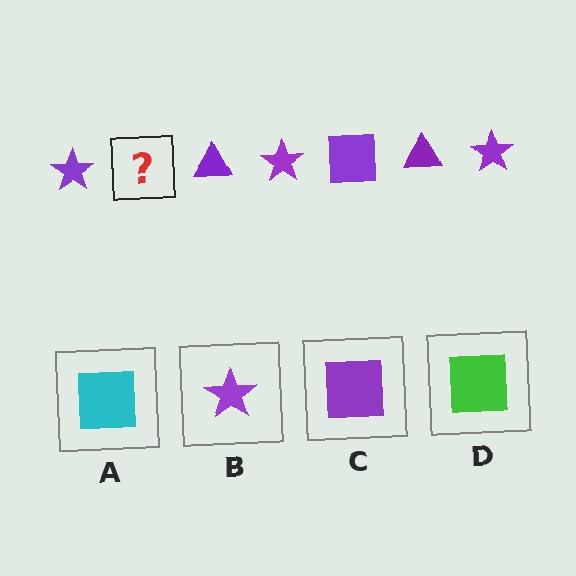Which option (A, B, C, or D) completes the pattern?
C.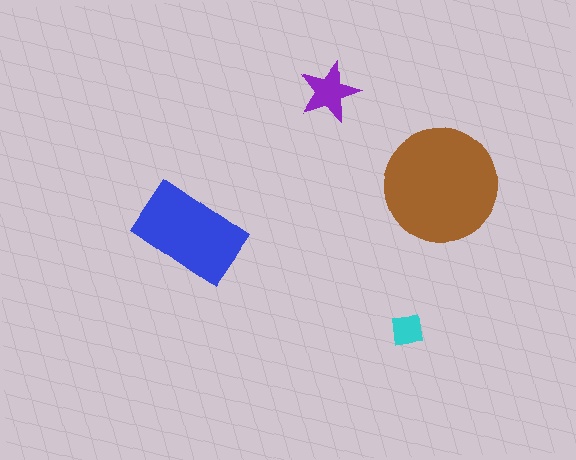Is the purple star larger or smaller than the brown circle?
Smaller.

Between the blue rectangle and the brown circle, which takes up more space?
The brown circle.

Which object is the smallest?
The cyan square.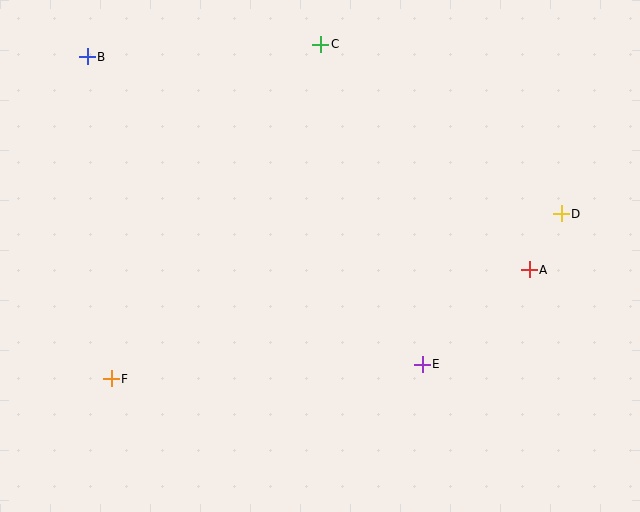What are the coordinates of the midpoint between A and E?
The midpoint between A and E is at (476, 317).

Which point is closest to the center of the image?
Point E at (422, 364) is closest to the center.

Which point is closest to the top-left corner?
Point B is closest to the top-left corner.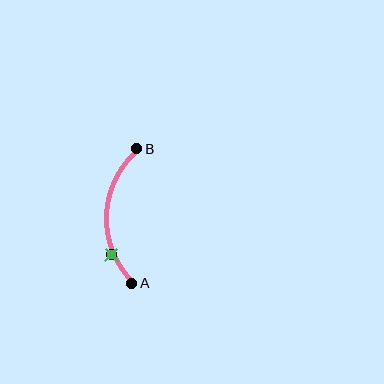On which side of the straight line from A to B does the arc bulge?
The arc bulges to the left of the straight line connecting A and B.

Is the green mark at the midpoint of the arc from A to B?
No. The green mark lies on the arc but is closer to endpoint A. The arc midpoint would be at the point on the curve equidistant along the arc from both A and B.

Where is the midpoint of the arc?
The arc midpoint is the point on the curve farthest from the straight line joining A and B. It sits to the left of that line.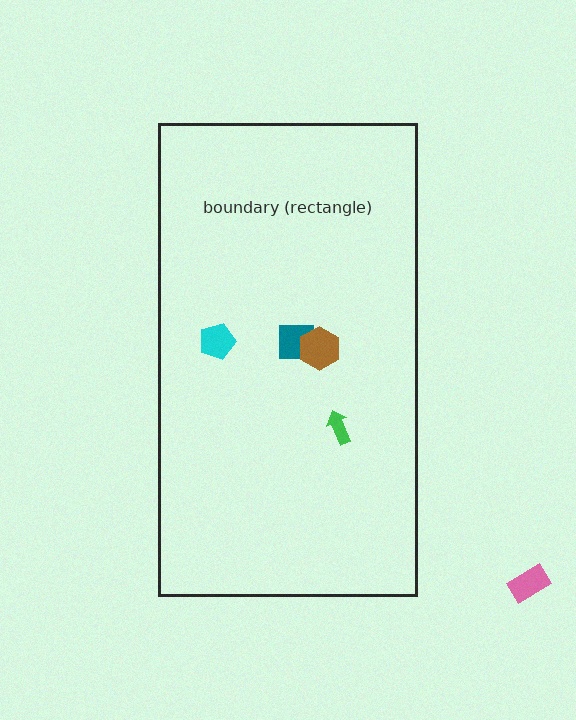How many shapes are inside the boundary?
4 inside, 1 outside.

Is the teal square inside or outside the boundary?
Inside.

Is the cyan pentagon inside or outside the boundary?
Inside.